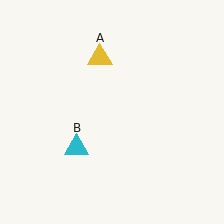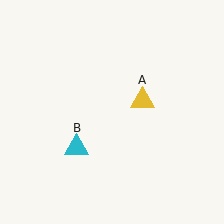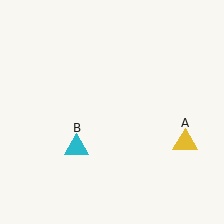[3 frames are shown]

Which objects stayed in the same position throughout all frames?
Cyan triangle (object B) remained stationary.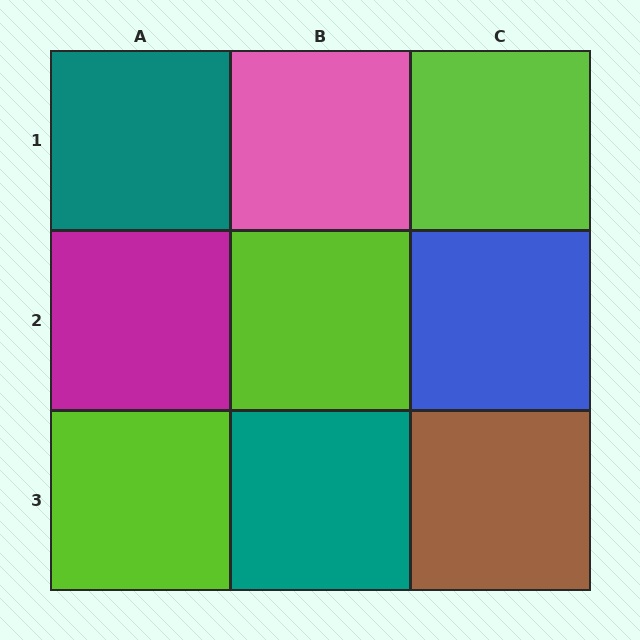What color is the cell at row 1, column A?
Teal.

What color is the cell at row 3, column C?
Brown.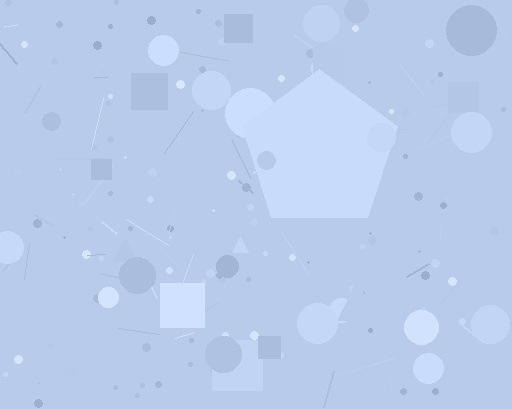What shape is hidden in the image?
A pentagon is hidden in the image.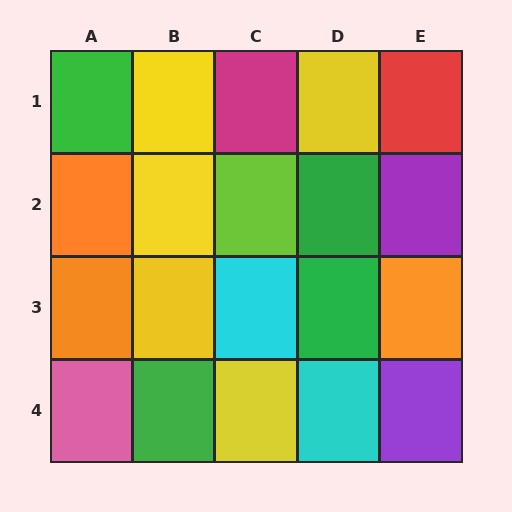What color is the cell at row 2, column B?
Yellow.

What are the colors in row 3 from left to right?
Orange, yellow, cyan, green, orange.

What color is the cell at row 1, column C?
Magenta.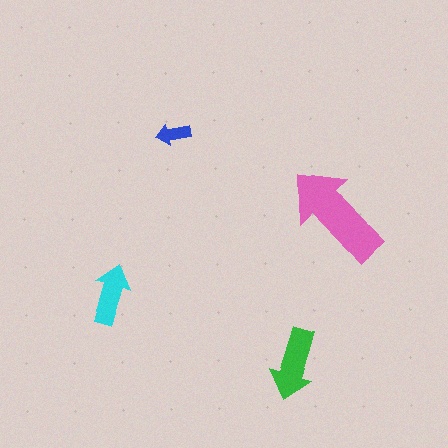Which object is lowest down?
The green arrow is bottommost.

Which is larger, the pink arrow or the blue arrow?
The pink one.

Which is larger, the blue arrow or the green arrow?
The green one.